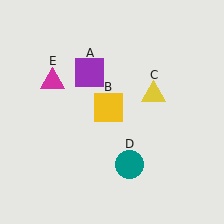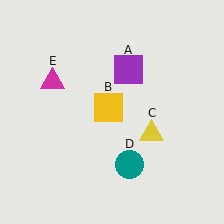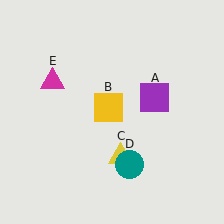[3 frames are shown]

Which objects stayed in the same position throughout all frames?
Yellow square (object B) and teal circle (object D) and magenta triangle (object E) remained stationary.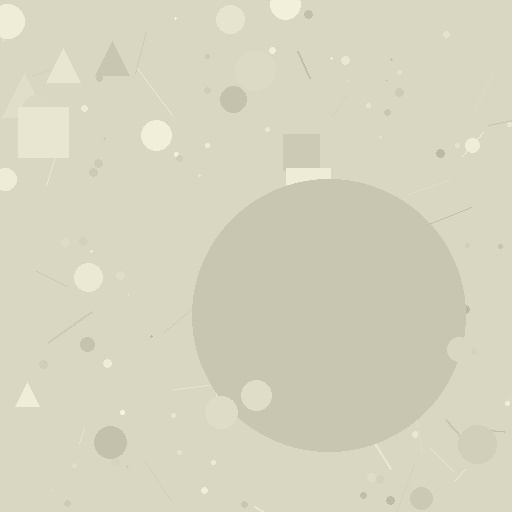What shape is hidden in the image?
A circle is hidden in the image.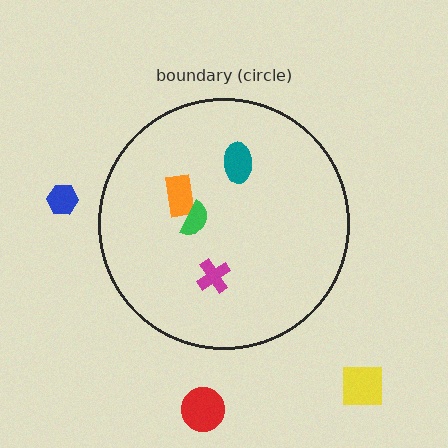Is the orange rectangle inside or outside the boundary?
Inside.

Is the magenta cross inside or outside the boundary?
Inside.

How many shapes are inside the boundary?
4 inside, 3 outside.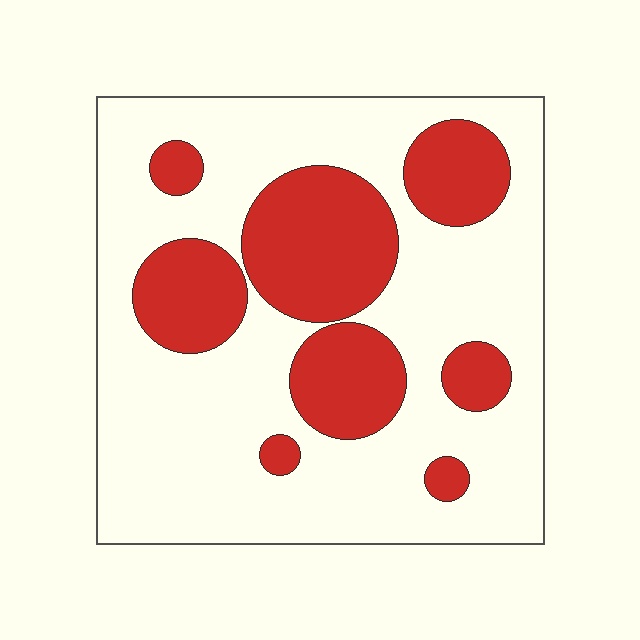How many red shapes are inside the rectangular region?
8.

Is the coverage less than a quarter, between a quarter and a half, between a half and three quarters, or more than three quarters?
Between a quarter and a half.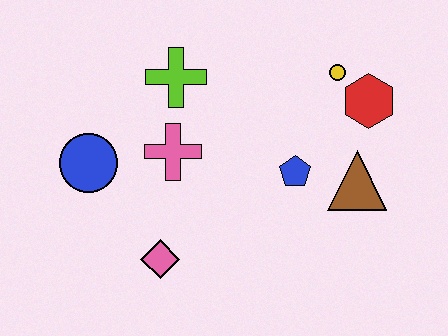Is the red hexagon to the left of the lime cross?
No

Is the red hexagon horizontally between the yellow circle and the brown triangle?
No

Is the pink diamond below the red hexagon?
Yes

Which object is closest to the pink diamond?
The pink cross is closest to the pink diamond.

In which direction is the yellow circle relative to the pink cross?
The yellow circle is to the right of the pink cross.